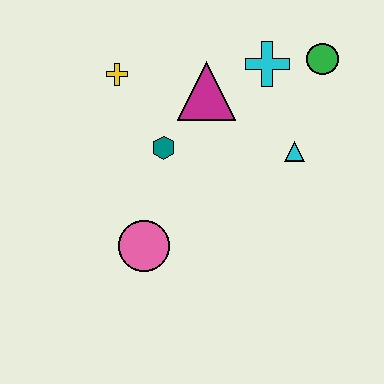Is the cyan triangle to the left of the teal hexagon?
No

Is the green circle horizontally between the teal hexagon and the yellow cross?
No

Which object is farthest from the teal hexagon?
The green circle is farthest from the teal hexagon.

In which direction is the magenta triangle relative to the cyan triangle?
The magenta triangle is to the left of the cyan triangle.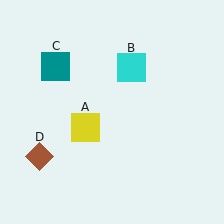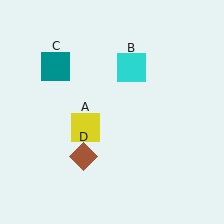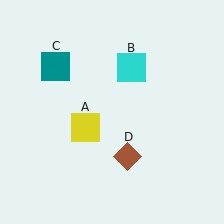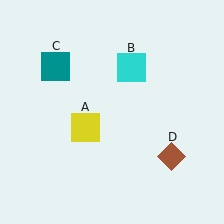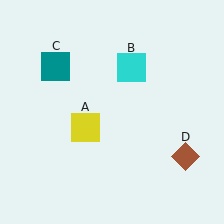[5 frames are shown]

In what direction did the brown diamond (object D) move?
The brown diamond (object D) moved right.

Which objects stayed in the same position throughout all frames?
Yellow square (object A) and cyan square (object B) and teal square (object C) remained stationary.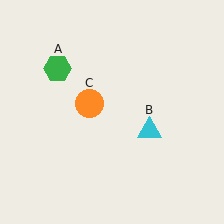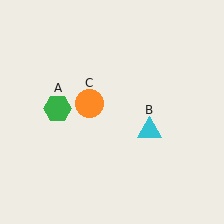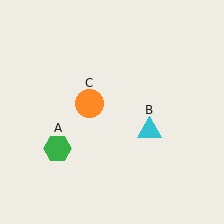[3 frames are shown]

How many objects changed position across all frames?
1 object changed position: green hexagon (object A).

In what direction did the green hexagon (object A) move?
The green hexagon (object A) moved down.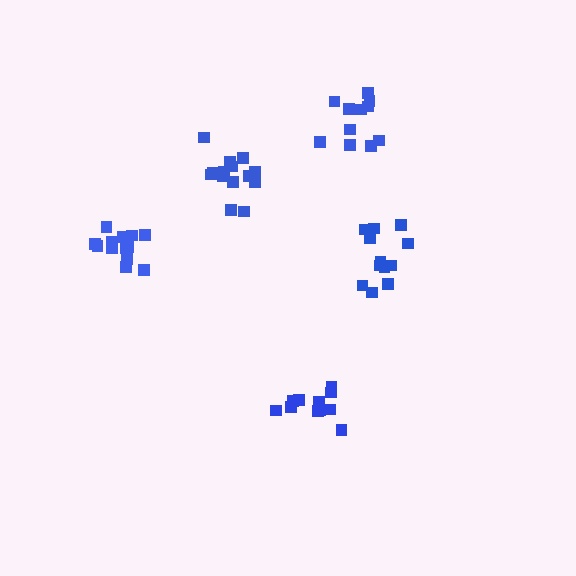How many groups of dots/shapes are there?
There are 5 groups.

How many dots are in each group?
Group 1: 11 dots, Group 2: 15 dots, Group 3: 12 dots, Group 4: 14 dots, Group 5: 11 dots (63 total).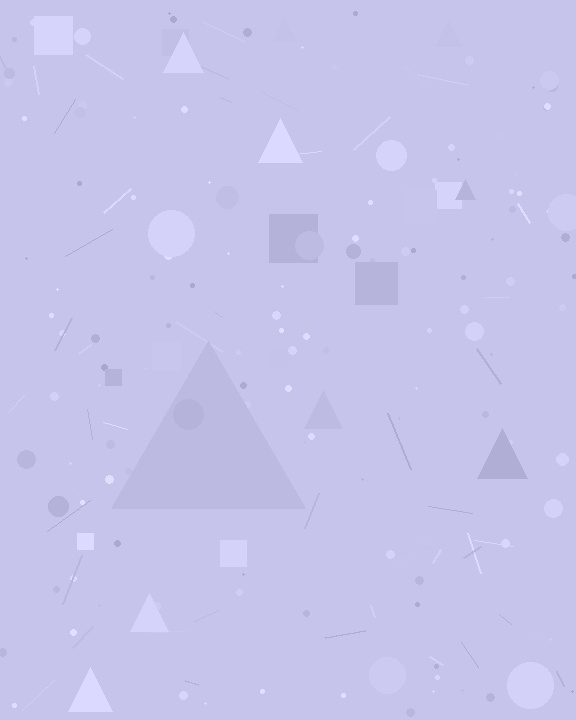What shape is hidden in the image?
A triangle is hidden in the image.